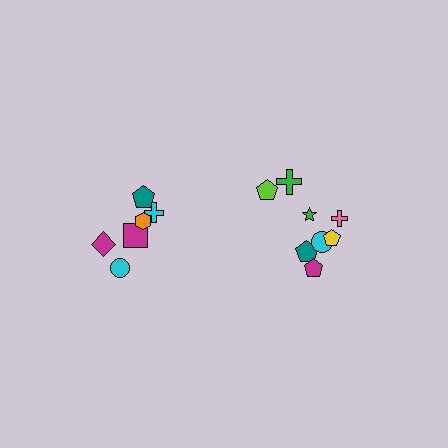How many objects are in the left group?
There are 6 objects.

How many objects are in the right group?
There are 8 objects.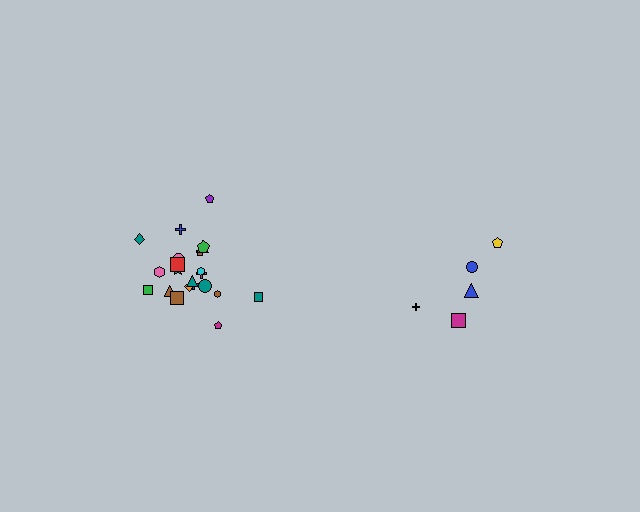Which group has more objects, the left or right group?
The left group.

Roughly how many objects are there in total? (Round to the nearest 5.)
Roughly 25 objects in total.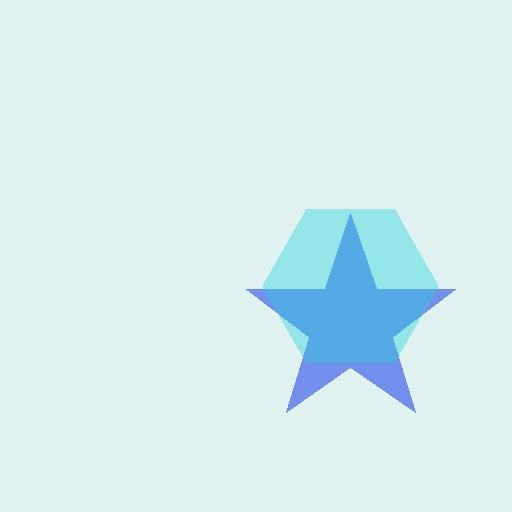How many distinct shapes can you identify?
There are 2 distinct shapes: a blue star, a cyan hexagon.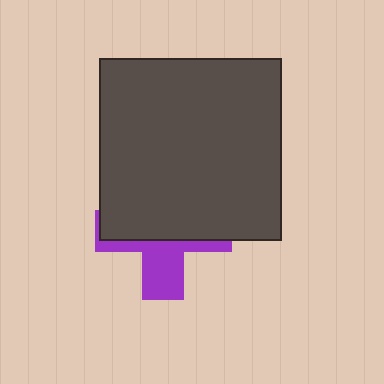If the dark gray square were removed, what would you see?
You would see the complete purple cross.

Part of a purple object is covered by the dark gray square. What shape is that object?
It is a cross.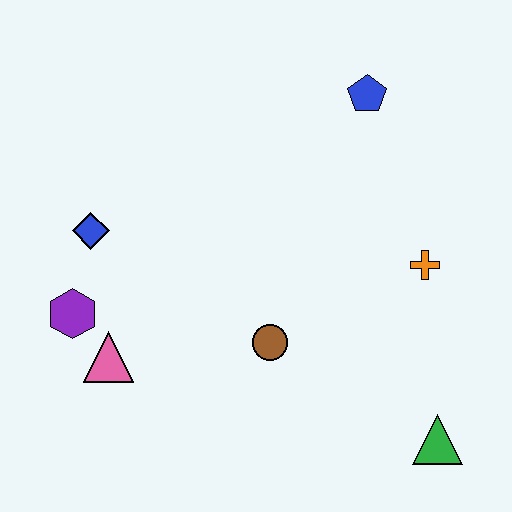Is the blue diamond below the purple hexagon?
No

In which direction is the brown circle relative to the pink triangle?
The brown circle is to the right of the pink triangle.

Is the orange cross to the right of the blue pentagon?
Yes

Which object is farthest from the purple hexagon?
The green triangle is farthest from the purple hexagon.